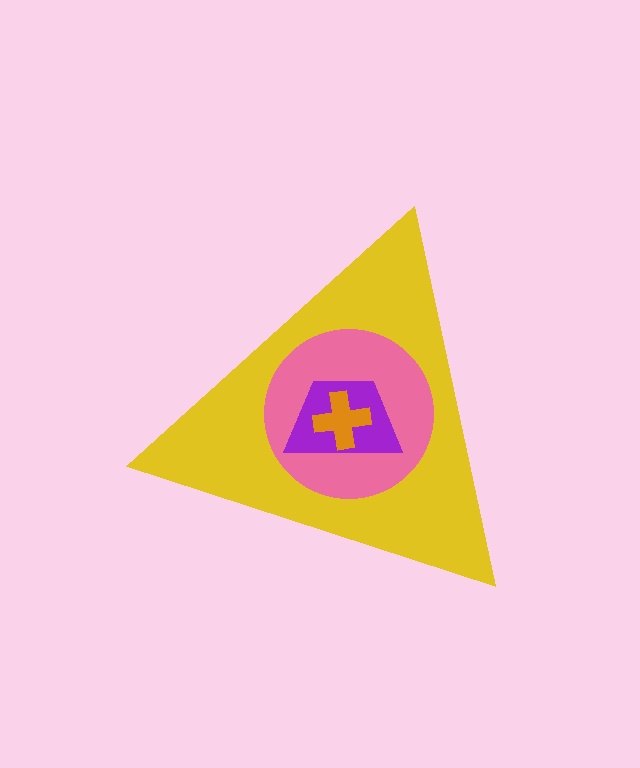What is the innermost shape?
The orange cross.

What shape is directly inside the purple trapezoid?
The orange cross.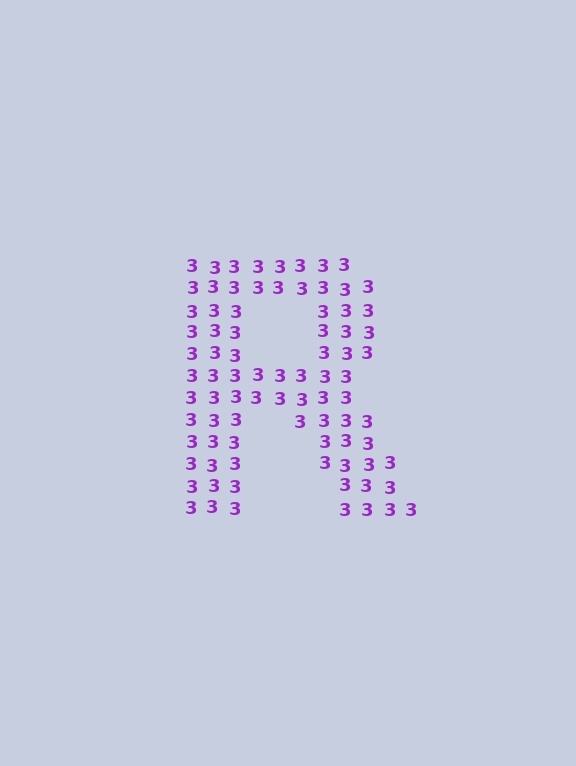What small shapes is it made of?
It is made of small digit 3's.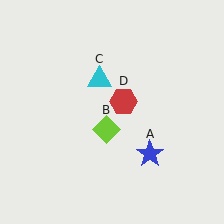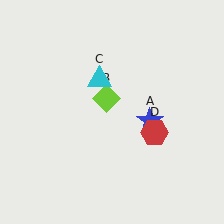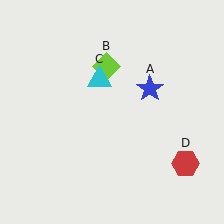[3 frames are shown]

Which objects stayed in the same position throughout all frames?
Cyan triangle (object C) remained stationary.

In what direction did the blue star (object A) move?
The blue star (object A) moved up.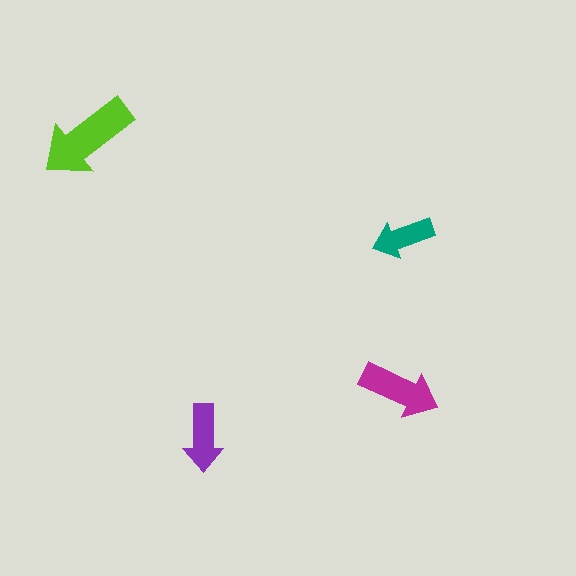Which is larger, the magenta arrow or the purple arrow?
The magenta one.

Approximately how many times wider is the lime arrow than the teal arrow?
About 1.5 times wider.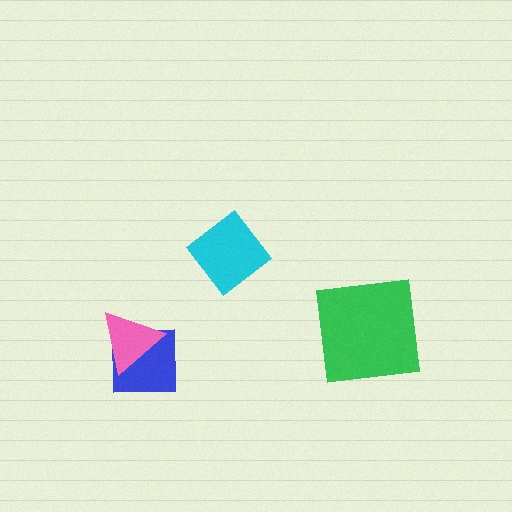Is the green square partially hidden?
No, no other shape covers it.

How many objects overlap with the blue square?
1 object overlaps with the blue square.